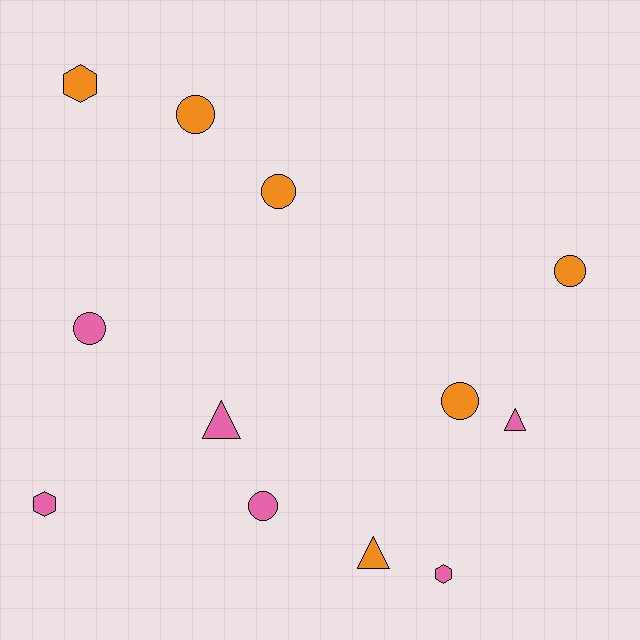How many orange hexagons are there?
There is 1 orange hexagon.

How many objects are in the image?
There are 12 objects.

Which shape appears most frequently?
Circle, with 6 objects.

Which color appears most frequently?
Pink, with 6 objects.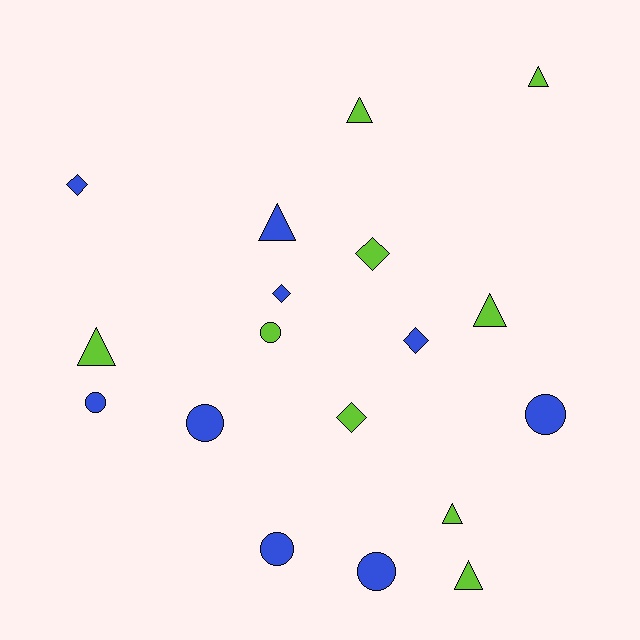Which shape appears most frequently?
Triangle, with 7 objects.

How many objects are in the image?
There are 18 objects.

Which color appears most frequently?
Blue, with 9 objects.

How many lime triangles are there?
There are 6 lime triangles.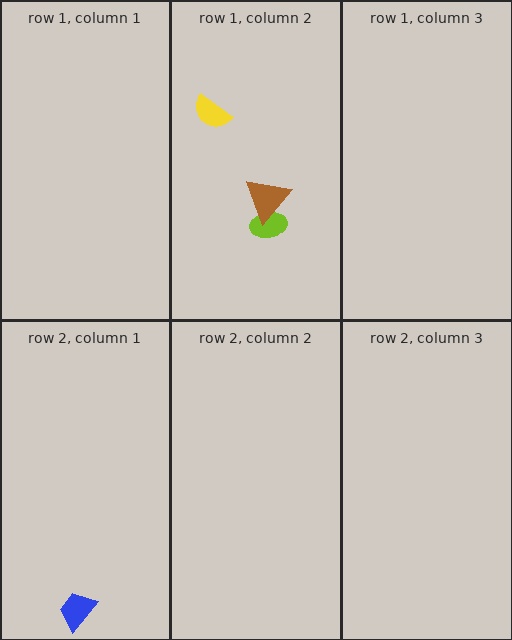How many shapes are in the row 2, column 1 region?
1.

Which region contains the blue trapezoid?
The row 2, column 1 region.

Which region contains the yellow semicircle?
The row 1, column 2 region.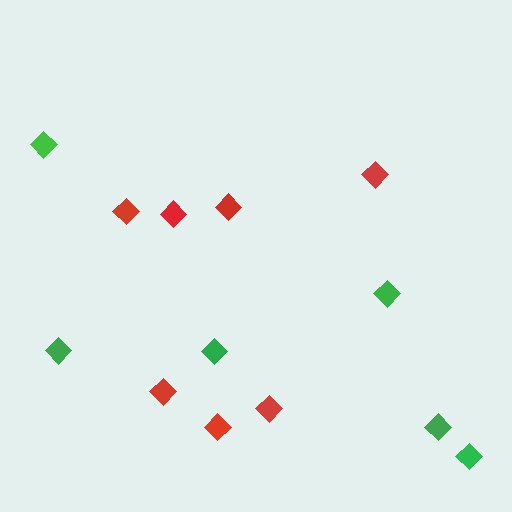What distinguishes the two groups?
There are 2 groups: one group of green diamonds (6) and one group of red diamonds (7).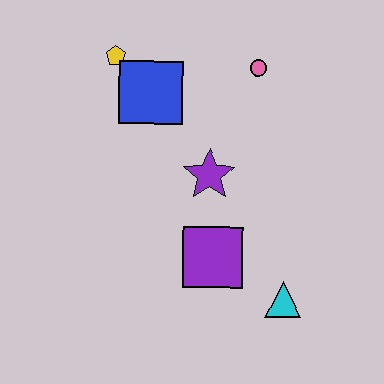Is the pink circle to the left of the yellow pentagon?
No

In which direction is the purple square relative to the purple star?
The purple square is below the purple star.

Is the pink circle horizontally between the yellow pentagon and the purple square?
No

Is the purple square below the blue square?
Yes